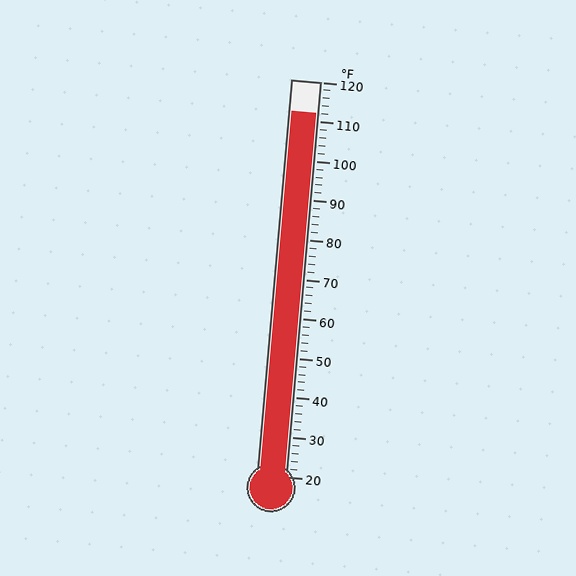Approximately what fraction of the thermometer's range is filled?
The thermometer is filled to approximately 90% of its range.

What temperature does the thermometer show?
The thermometer shows approximately 112°F.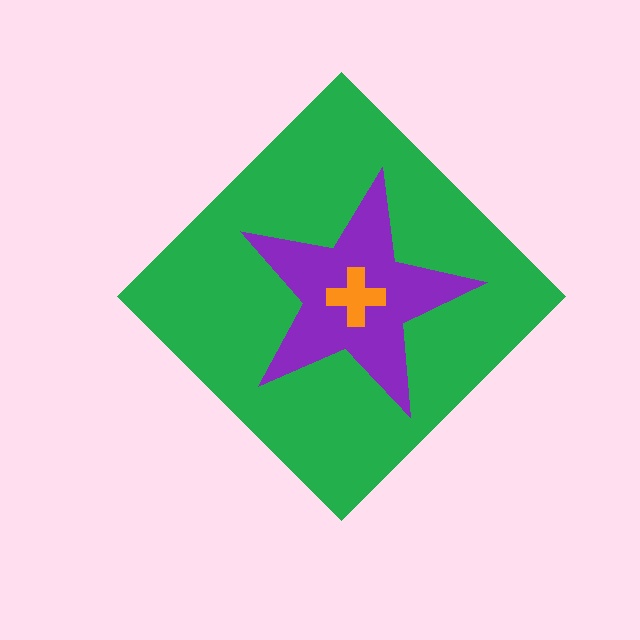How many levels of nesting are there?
3.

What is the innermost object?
The orange cross.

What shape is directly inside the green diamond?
The purple star.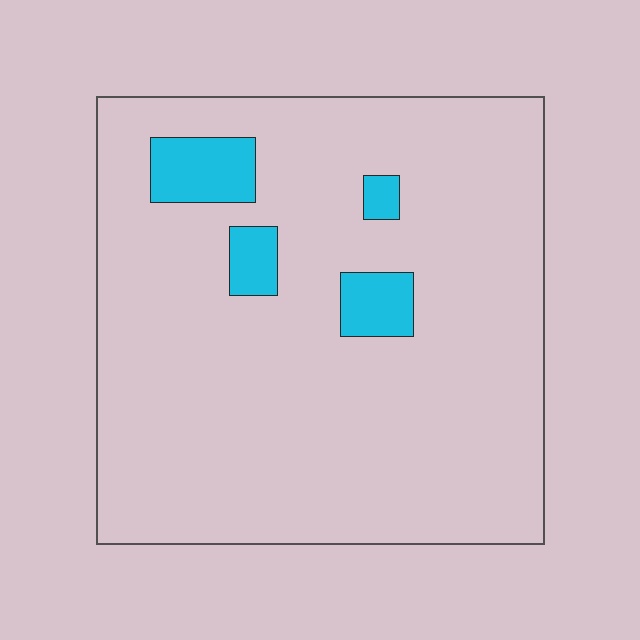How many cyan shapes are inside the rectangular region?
4.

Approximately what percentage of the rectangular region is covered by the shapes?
Approximately 10%.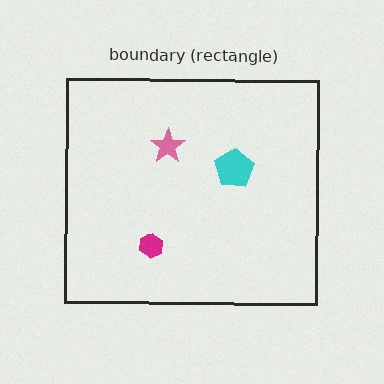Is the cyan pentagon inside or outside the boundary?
Inside.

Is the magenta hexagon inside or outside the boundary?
Inside.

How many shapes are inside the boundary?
3 inside, 0 outside.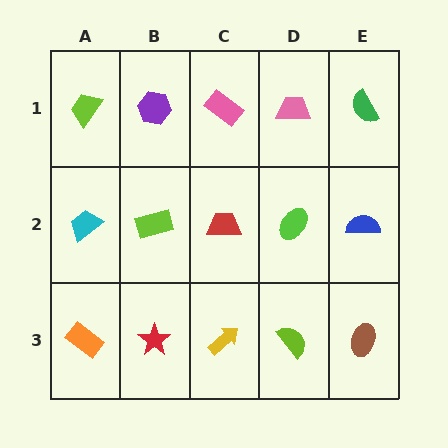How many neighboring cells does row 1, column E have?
2.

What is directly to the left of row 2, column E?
A lime ellipse.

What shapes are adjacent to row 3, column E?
A blue semicircle (row 2, column E), a lime semicircle (row 3, column D).